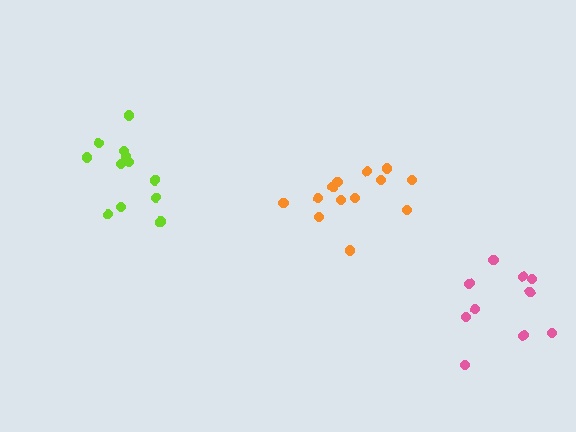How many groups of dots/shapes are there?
There are 3 groups.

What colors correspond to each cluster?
The clusters are colored: lime, pink, orange.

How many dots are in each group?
Group 1: 12 dots, Group 2: 10 dots, Group 3: 13 dots (35 total).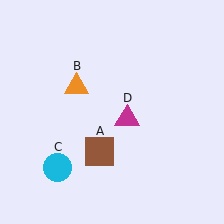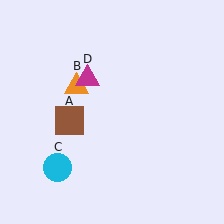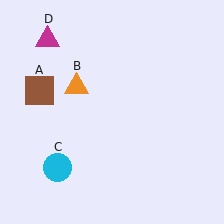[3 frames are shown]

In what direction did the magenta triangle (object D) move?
The magenta triangle (object D) moved up and to the left.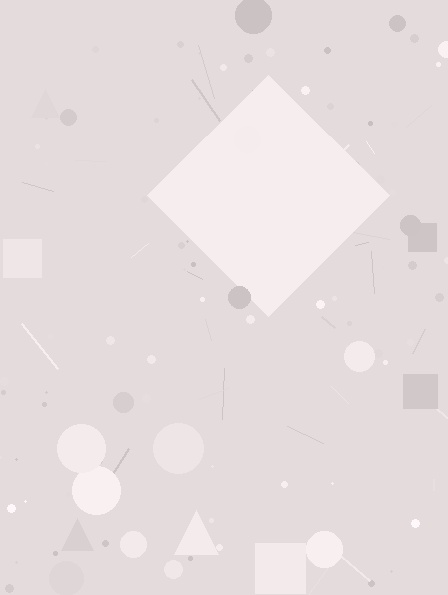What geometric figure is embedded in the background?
A diamond is embedded in the background.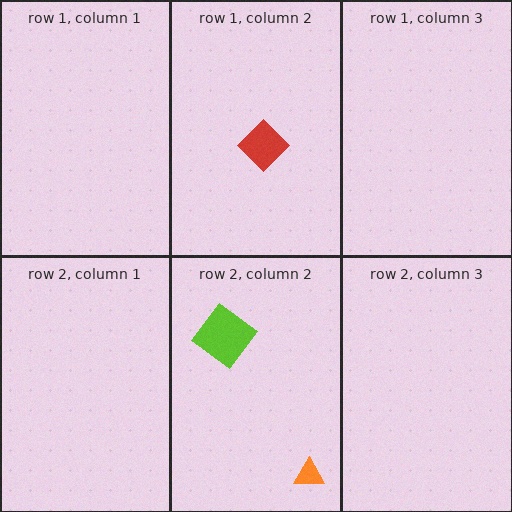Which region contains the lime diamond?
The row 2, column 2 region.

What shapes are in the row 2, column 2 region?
The orange triangle, the lime diamond.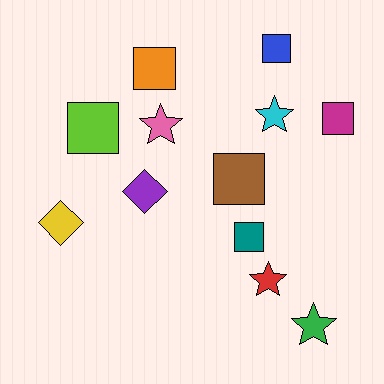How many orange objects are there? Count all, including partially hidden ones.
There is 1 orange object.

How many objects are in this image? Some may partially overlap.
There are 12 objects.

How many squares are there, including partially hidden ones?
There are 6 squares.